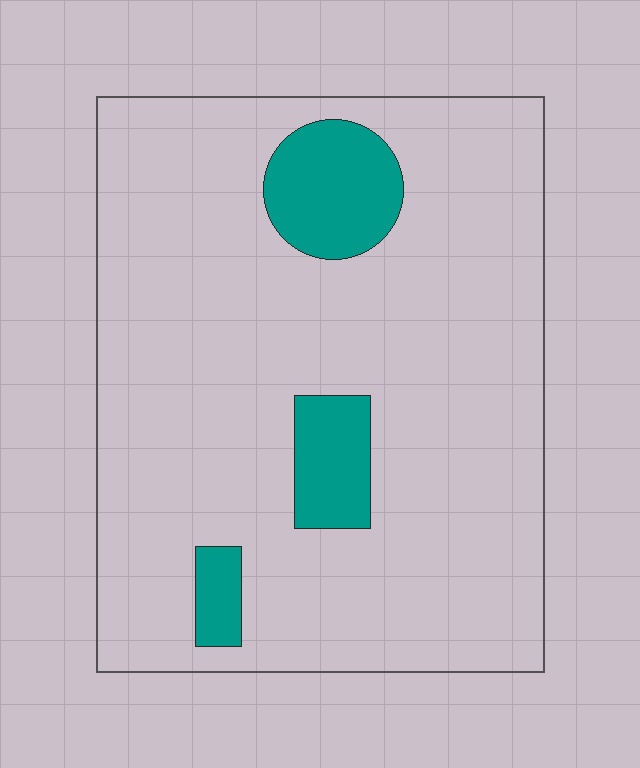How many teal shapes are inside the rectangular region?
3.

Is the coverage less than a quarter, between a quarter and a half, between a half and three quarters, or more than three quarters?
Less than a quarter.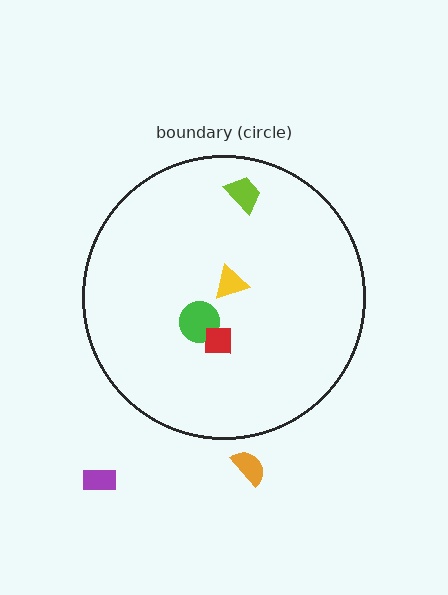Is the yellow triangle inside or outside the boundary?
Inside.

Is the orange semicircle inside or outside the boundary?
Outside.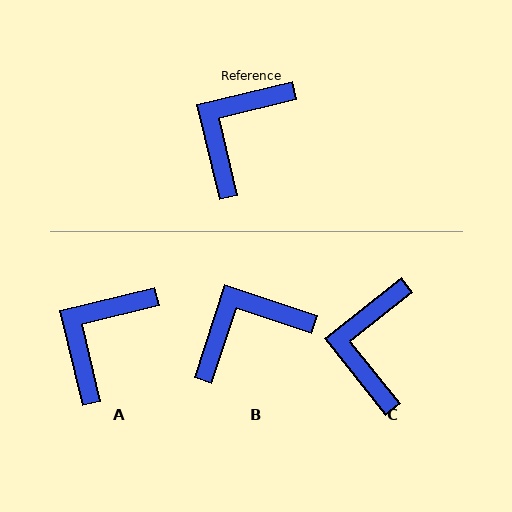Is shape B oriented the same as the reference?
No, it is off by about 32 degrees.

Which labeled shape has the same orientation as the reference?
A.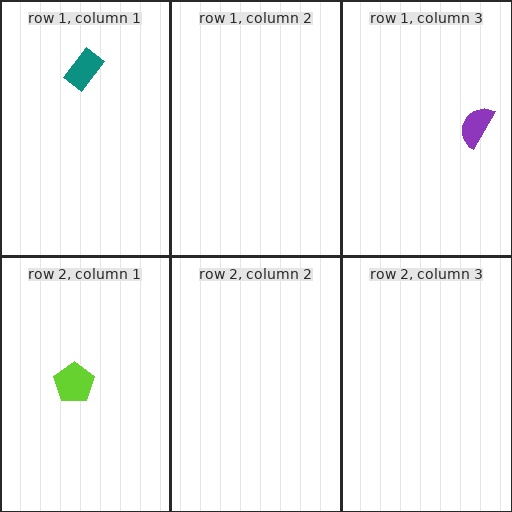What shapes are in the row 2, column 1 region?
The lime pentagon.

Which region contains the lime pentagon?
The row 2, column 1 region.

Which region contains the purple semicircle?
The row 1, column 3 region.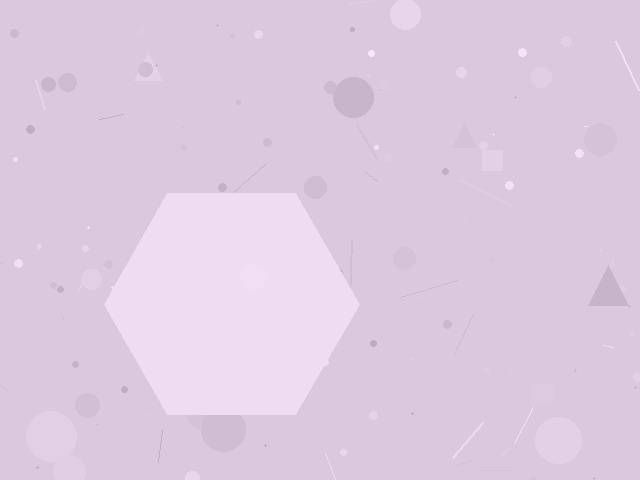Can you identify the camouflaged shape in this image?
The camouflaged shape is a hexagon.